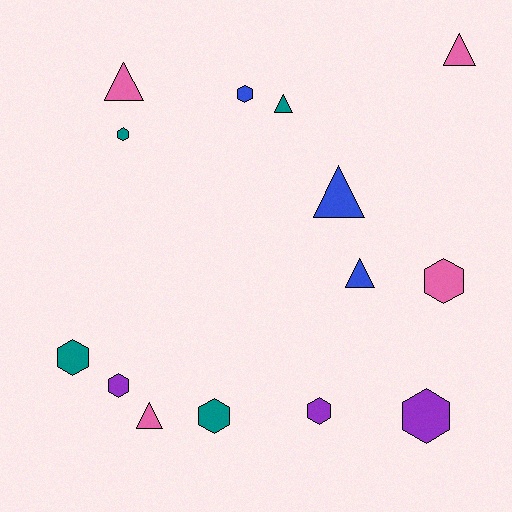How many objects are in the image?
There are 14 objects.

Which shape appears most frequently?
Hexagon, with 8 objects.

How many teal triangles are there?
There is 1 teal triangle.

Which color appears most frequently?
Teal, with 4 objects.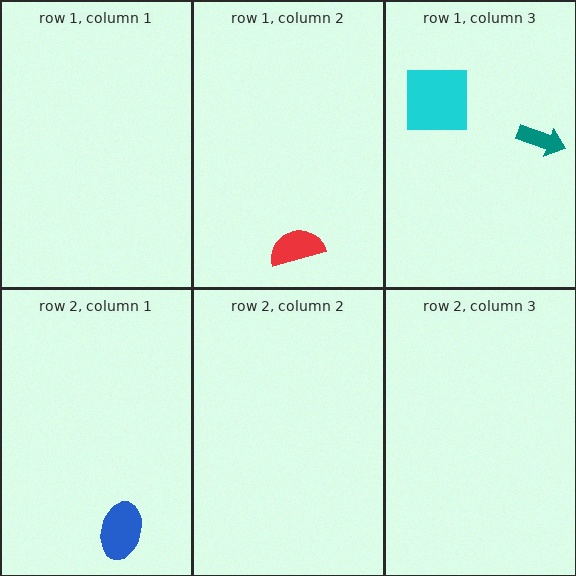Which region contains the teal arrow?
The row 1, column 3 region.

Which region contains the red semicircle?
The row 1, column 2 region.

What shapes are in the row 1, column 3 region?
The teal arrow, the cyan square.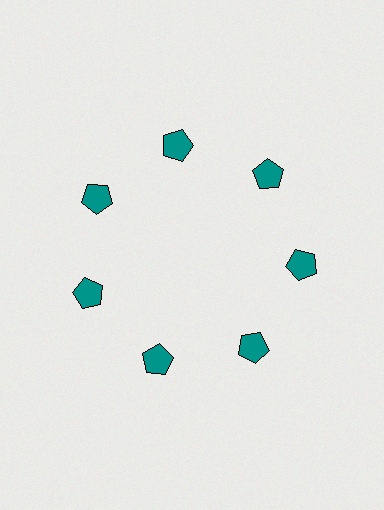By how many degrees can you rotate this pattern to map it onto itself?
The pattern maps onto itself every 51 degrees of rotation.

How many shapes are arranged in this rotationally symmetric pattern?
There are 7 shapes, arranged in 7 groups of 1.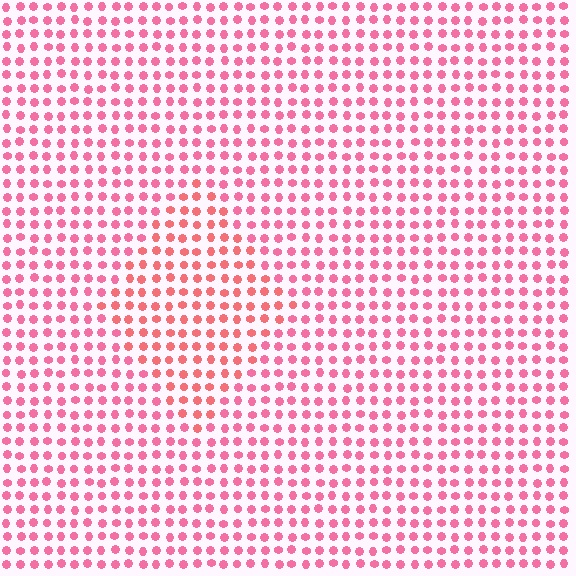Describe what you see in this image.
The image is filled with small pink elements in a uniform arrangement. A diamond-shaped region is visible where the elements are tinted to a slightly different hue, forming a subtle color boundary.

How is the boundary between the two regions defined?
The boundary is defined purely by a slight shift in hue (about 20 degrees). Spacing, size, and orientation are identical on both sides.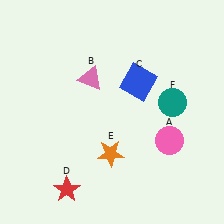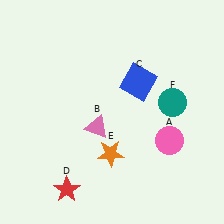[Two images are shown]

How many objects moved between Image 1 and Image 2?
1 object moved between the two images.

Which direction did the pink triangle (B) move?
The pink triangle (B) moved down.